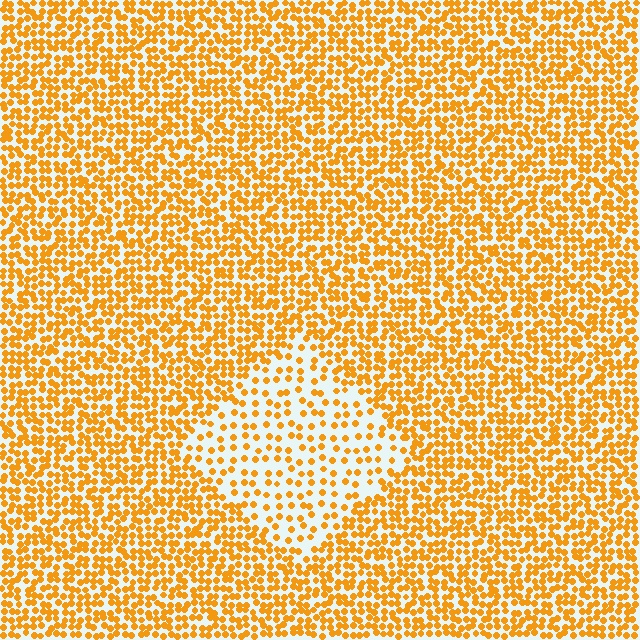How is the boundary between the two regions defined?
The boundary is defined by a change in element density (approximately 2.2x ratio). All elements are the same color, size, and shape.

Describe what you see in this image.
The image contains small orange elements arranged at two different densities. A diamond-shaped region is visible where the elements are less densely packed than the surrounding area.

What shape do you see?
I see a diamond.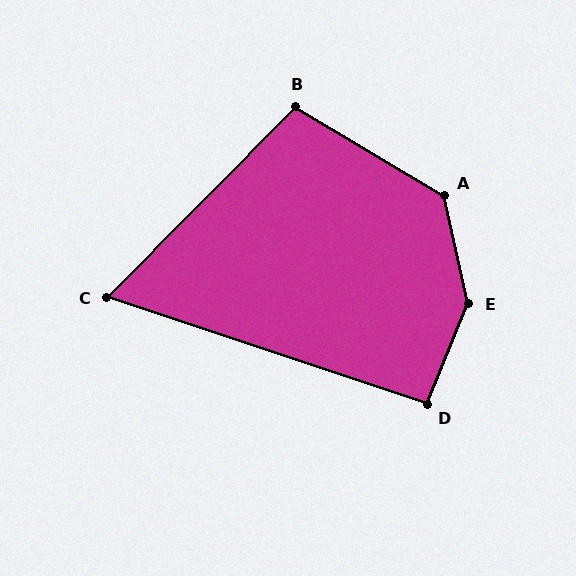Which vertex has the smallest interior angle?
C, at approximately 64 degrees.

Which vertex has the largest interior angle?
E, at approximately 145 degrees.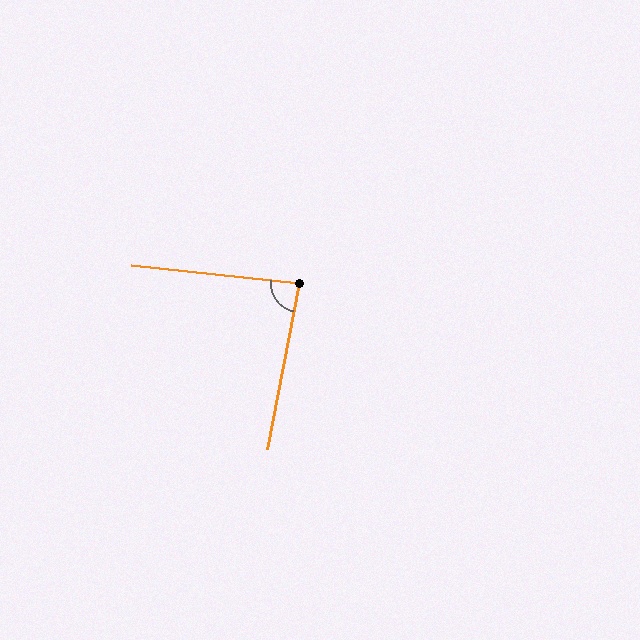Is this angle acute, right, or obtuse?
It is approximately a right angle.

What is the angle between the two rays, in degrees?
Approximately 85 degrees.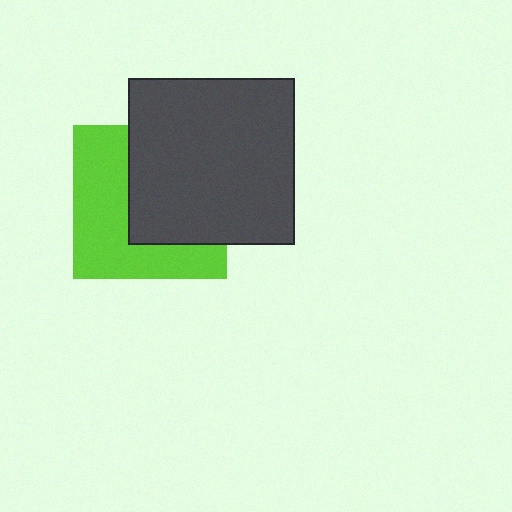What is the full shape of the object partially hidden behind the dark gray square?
The partially hidden object is a lime square.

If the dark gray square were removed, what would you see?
You would see the complete lime square.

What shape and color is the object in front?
The object in front is a dark gray square.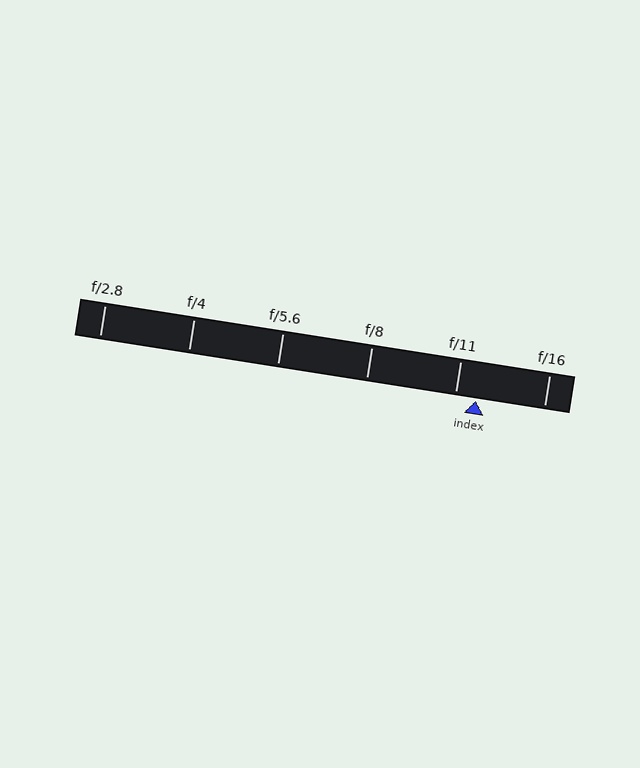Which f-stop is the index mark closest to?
The index mark is closest to f/11.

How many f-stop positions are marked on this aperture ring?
There are 6 f-stop positions marked.